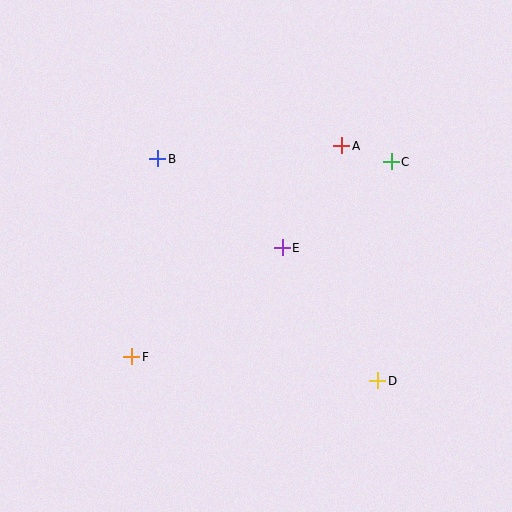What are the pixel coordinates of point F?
Point F is at (132, 357).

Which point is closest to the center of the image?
Point E at (282, 248) is closest to the center.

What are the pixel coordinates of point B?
Point B is at (158, 159).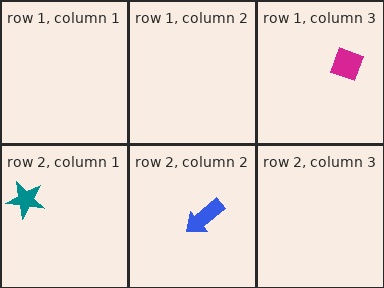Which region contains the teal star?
The row 2, column 1 region.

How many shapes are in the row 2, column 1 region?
1.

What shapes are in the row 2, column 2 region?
The blue arrow.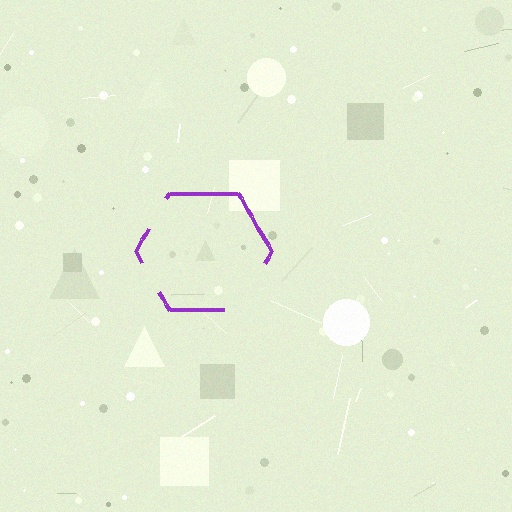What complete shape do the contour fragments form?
The contour fragments form a hexagon.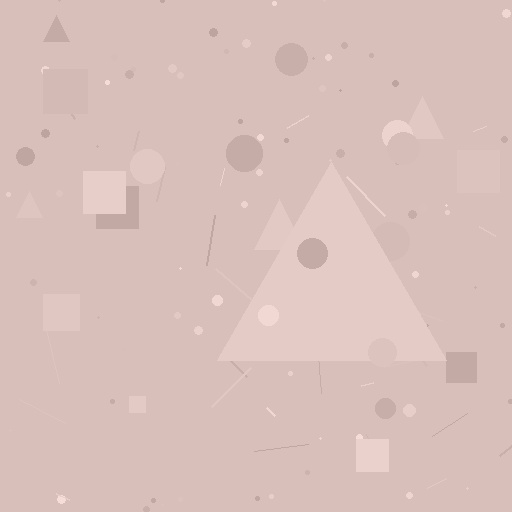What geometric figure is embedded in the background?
A triangle is embedded in the background.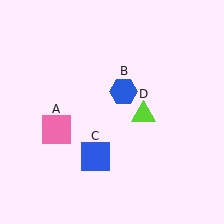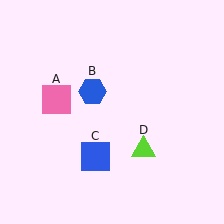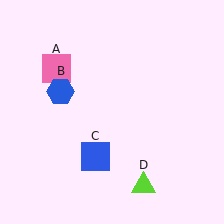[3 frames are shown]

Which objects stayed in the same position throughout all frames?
Blue square (object C) remained stationary.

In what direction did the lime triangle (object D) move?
The lime triangle (object D) moved down.